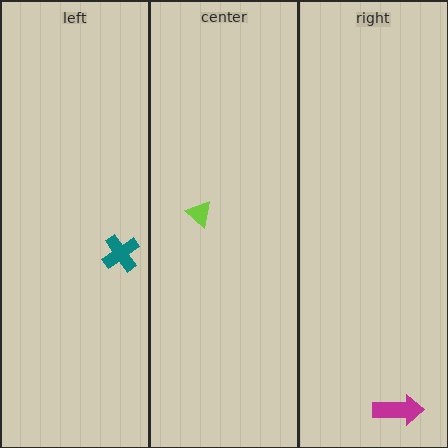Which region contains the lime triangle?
The center region.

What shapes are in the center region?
The lime triangle.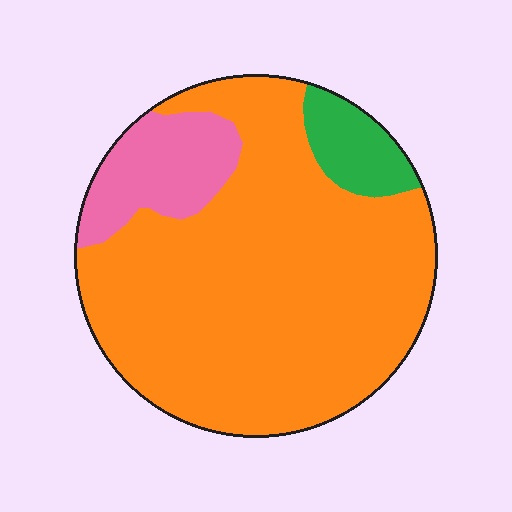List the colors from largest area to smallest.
From largest to smallest: orange, pink, green.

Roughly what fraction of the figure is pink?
Pink covers around 15% of the figure.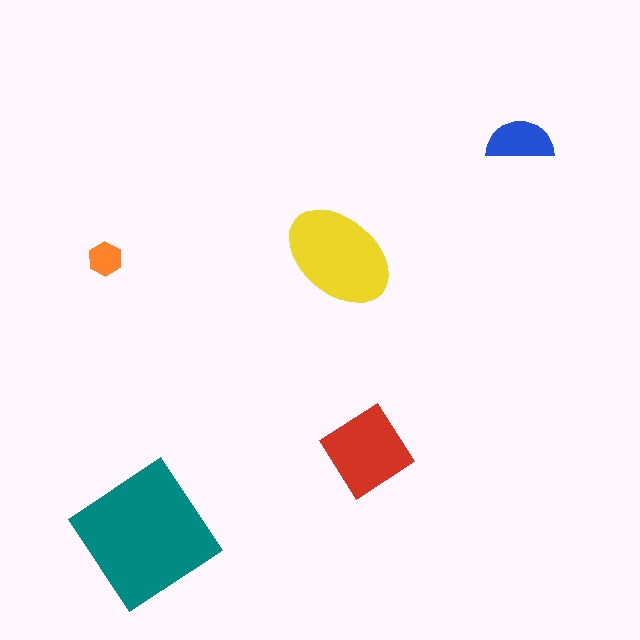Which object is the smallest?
The orange hexagon.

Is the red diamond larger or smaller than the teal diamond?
Smaller.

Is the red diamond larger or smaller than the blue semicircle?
Larger.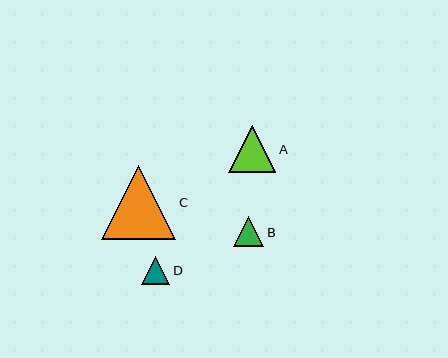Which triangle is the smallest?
Triangle D is the smallest with a size of approximately 28 pixels.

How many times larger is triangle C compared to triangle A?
Triangle C is approximately 1.6 times the size of triangle A.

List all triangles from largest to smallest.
From largest to smallest: C, A, B, D.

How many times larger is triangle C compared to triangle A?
Triangle C is approximately 1.6 times the size of triangle A.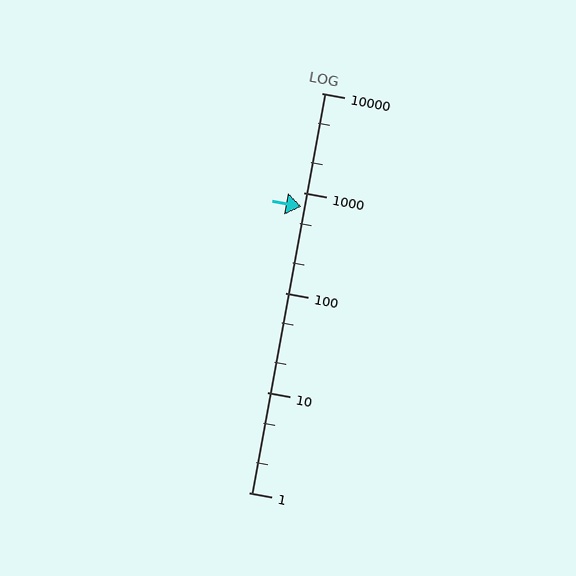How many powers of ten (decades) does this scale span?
The scale spans 4 decades, from 1 to 10000.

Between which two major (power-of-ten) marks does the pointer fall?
The pointer is between 100 and 1000.